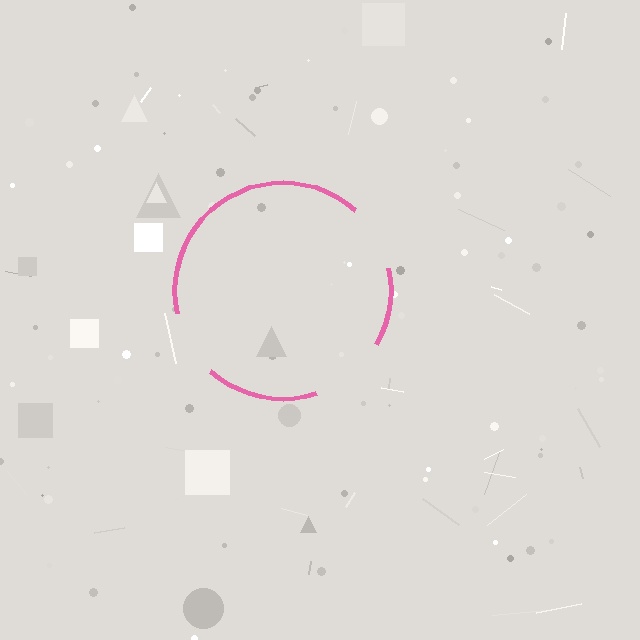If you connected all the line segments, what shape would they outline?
They would outline a circle.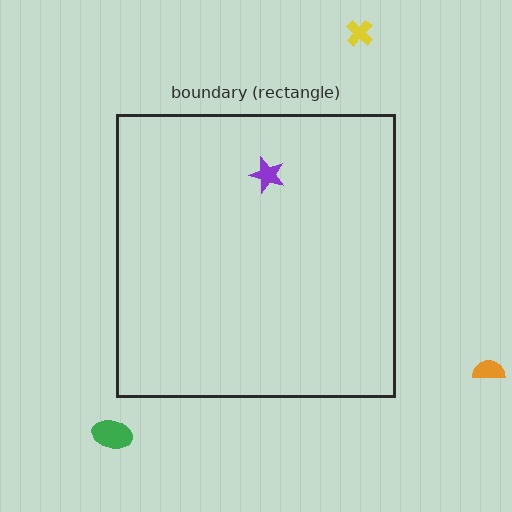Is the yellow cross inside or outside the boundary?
Outside.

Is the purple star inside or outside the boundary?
Inside.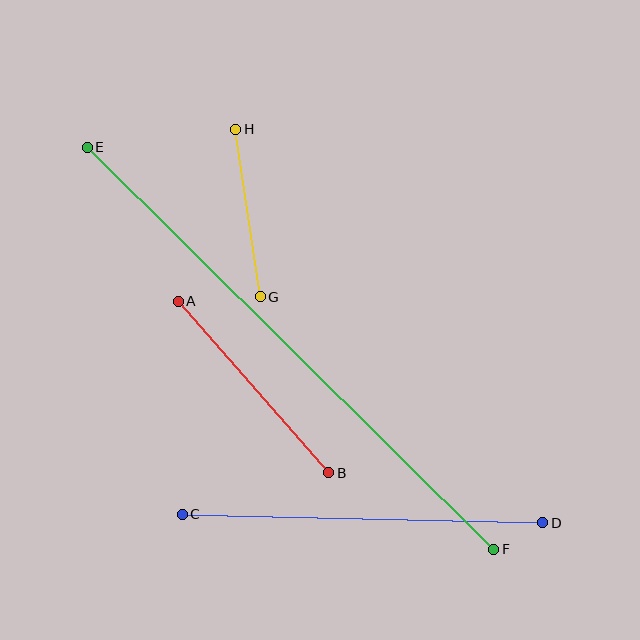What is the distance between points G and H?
The distance is approximately 169 pixels.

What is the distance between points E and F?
The distance is approximately 572 pixels.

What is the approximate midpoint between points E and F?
The midpoint is at approximately (290, 348) pixels.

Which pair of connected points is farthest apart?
Points E and F are farthest apart.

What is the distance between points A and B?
The distance is approximately 228 pixels.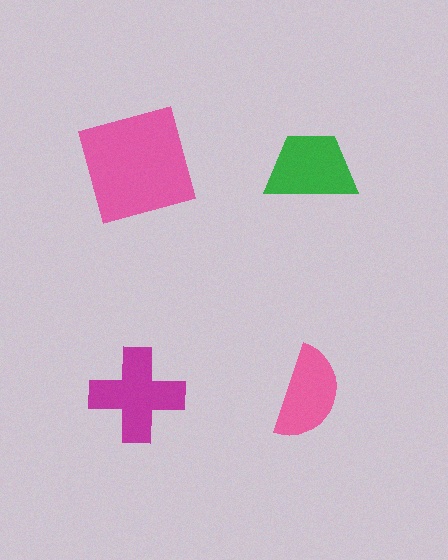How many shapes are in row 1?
2 shapes.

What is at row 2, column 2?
A pink semicircle.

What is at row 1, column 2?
A green trapezoid.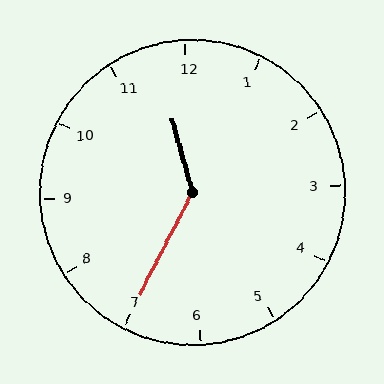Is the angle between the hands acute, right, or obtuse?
It is obtuse.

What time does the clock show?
11:35.